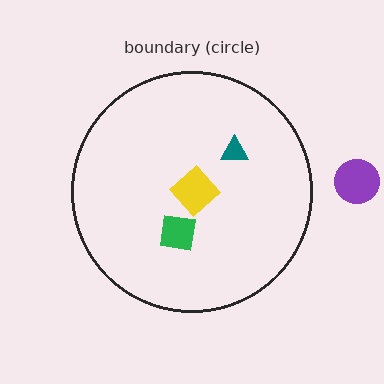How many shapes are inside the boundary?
3 inside, 1 outside.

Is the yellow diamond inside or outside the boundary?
Inside.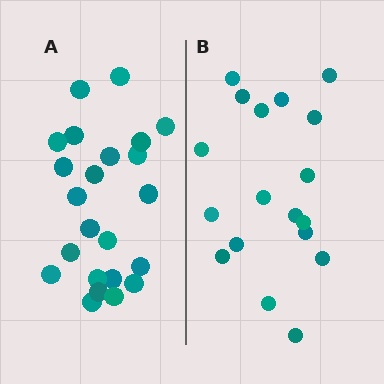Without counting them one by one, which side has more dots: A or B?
Region A (the left region) has more dots.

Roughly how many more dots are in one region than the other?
Region A has about 5 more dots than region B.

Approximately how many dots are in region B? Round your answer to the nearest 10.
About 20 dots. (The exact count is 18, which rounds to 20.)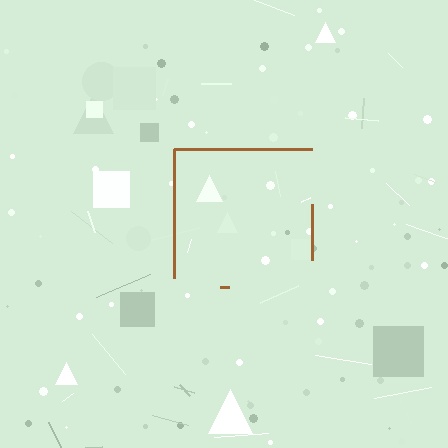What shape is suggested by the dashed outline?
The dashed outline suggests a square.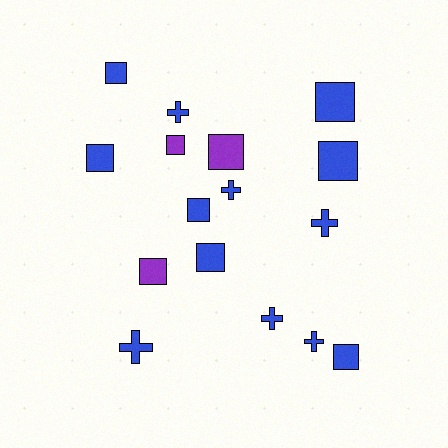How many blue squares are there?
There are 7 blue squares.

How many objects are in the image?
There are 16 objects.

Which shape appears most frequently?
Square, with 10 objects.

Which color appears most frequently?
Blue, with 13 objects.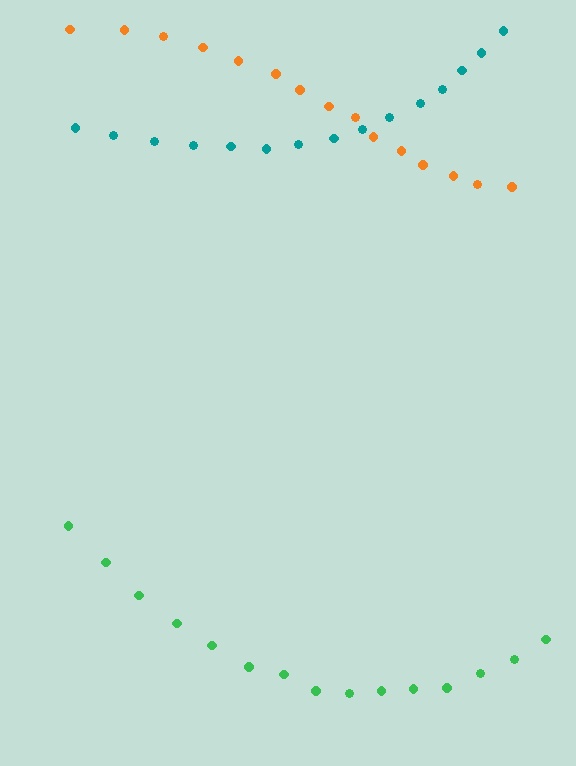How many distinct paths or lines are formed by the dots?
There are 3 distinct paths.